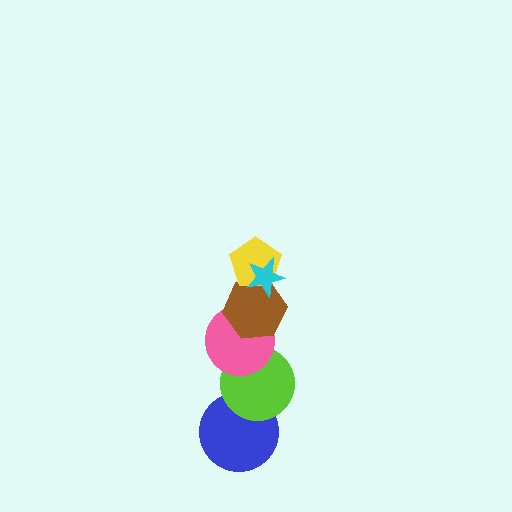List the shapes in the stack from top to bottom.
From top to bottom: the cyan star, the yellow pentagon, the brown hexagon, the pink circle, the lime circle, the blue circle.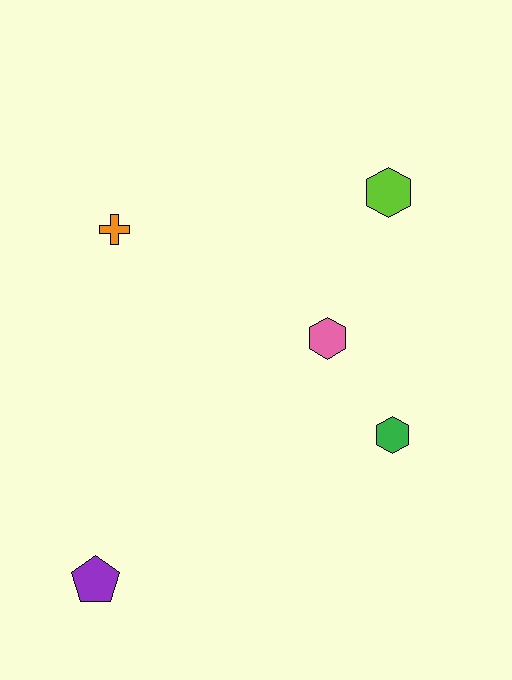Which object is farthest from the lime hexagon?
The purple pentagon is farthest from the lime hexagon.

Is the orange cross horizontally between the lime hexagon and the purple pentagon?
Yes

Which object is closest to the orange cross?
The pink hexagon is closest to the orange cross.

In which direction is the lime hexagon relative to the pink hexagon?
The lime hexagon is above the pink hexagon.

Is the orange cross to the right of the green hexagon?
No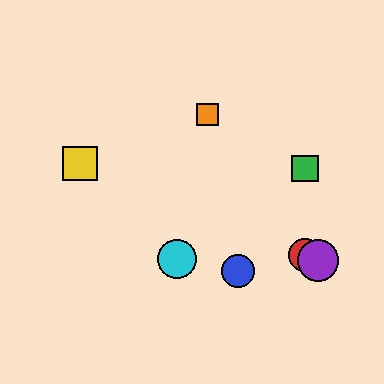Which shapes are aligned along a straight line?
The red circle, the yellow square, the purple circle are aligned along a straight line.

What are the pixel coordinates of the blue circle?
The blue circle is at (238, 271).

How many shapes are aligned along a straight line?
3 shapes (the red circle, the yellow square, the purple circle) are aligned along a straight line.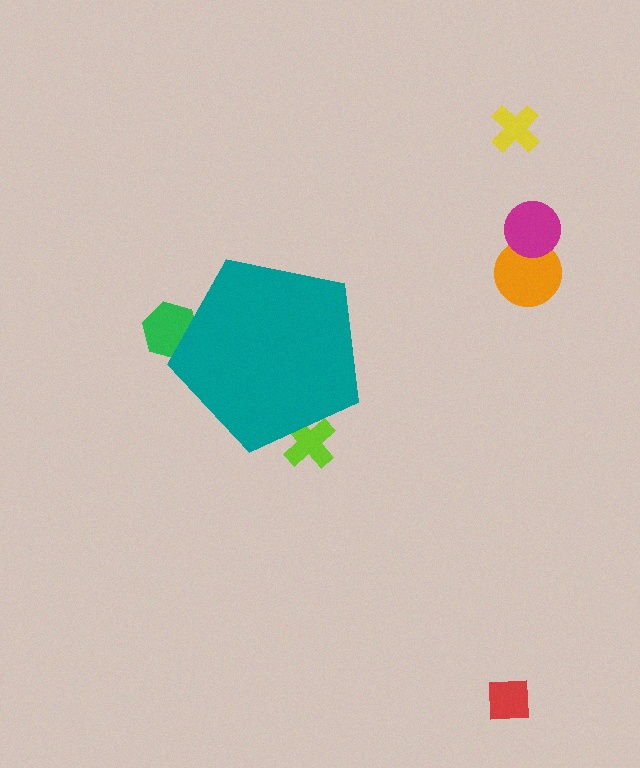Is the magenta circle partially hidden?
No, the magenta circle is fully visible.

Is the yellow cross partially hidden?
No, the yellow cross is fully visible.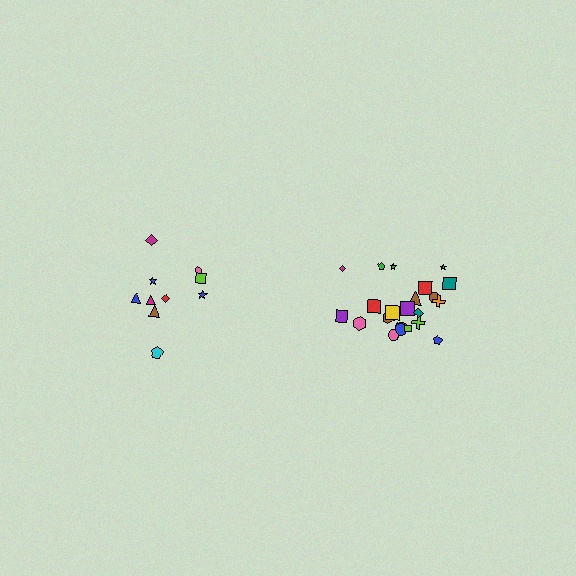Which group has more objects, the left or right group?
The right group.